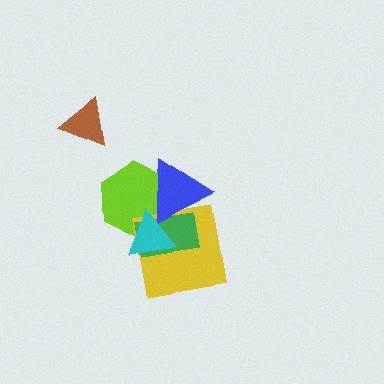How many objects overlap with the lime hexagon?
4 objects overlap with the lime hexagon.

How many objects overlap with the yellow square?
4 objects overlap with the yellow square.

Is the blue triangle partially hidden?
Yes, it is partially covered by another shape.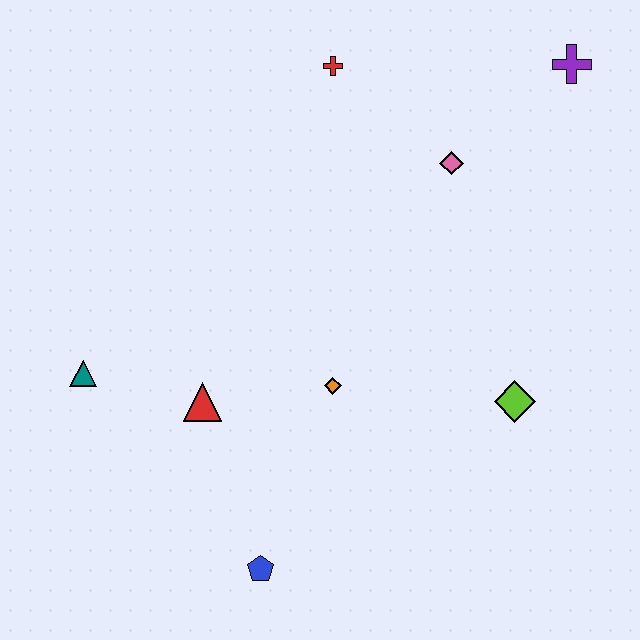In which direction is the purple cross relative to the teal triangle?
The purple cross is to the right of the teal triangle.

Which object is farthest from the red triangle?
The purple cross is farthest from the red triangle.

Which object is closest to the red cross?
The pink diamond is closest to the red cross.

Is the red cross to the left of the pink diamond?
Yes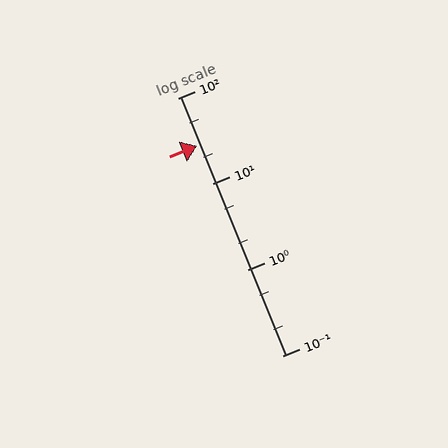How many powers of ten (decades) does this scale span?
The scale spans 3 decades, from 0.1 to 100.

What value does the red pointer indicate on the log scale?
The pointer indicates approximately 28.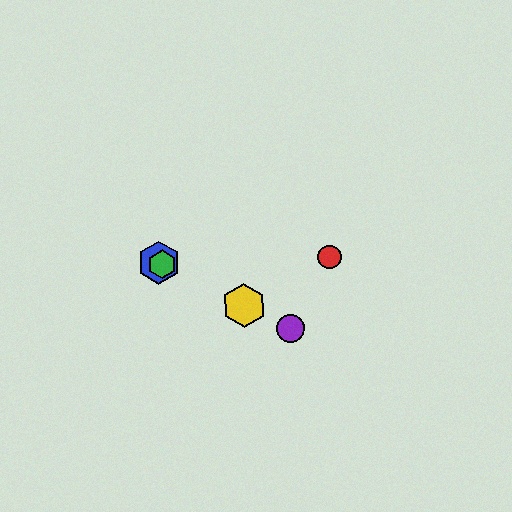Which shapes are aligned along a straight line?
The blue hexagon, the green hexagon, the yellow hexagon, the purple circle are aligned along a straight line.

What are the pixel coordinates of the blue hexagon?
The blue hexagon is at (159, 263).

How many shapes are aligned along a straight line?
4 shapes (the blue hexagon, the green hexagon, the yellow hexagon, the purple circle) are aligned along a straight line.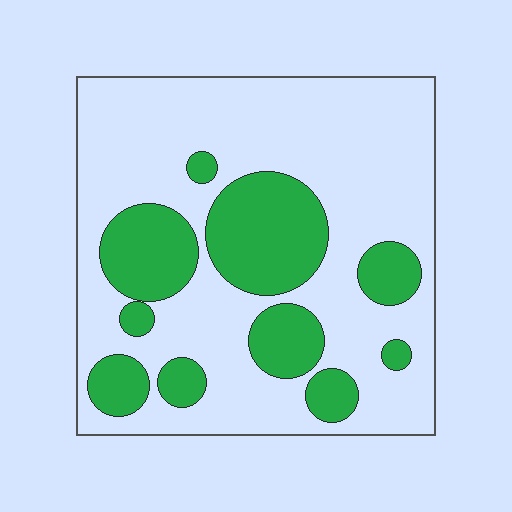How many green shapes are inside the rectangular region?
10.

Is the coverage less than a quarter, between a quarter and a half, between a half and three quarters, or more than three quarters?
Between a quarter and a half.